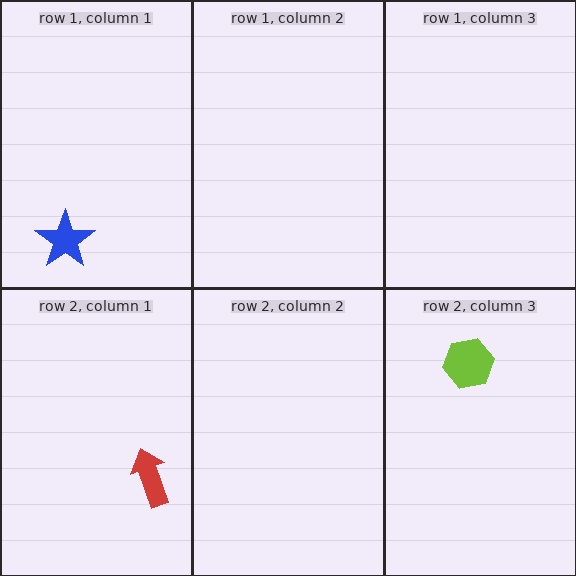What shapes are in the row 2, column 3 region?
The lime hexagon.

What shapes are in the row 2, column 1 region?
The red arrow.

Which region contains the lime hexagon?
The row 2, column 3 region.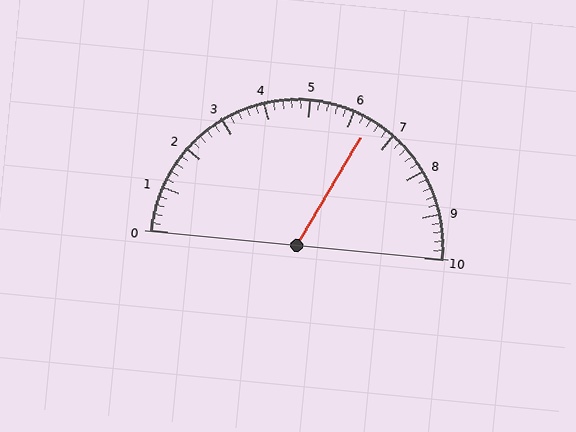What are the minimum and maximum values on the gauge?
The gauge ranges from 0 to 10.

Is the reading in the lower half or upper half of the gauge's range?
The reading is in the upper half of the range (0 to 10).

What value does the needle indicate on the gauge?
The needle indicates approximately 6.4.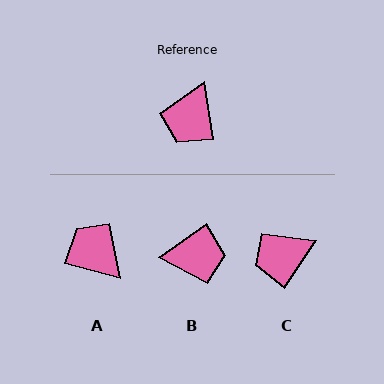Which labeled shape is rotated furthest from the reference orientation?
B, about 117 degrees away.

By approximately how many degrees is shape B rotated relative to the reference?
Approximately 117 degrees counter-clockwise.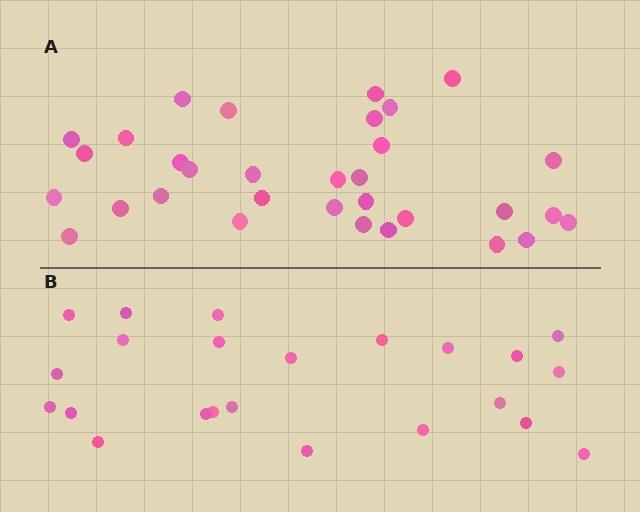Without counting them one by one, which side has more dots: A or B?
Region A (the top region) has more dots.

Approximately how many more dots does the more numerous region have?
Region A has roughly 8 or so more dots than region B.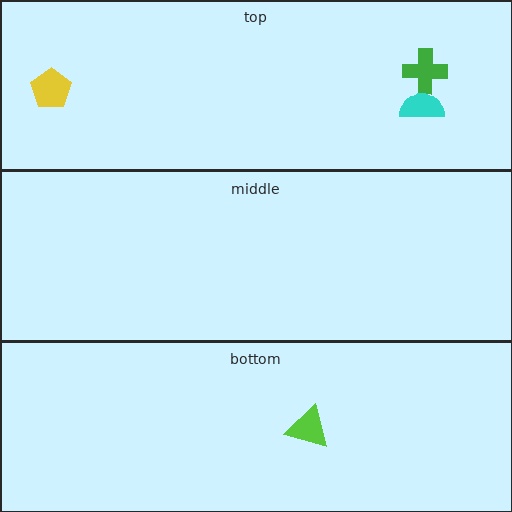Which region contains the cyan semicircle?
The top region.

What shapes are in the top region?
The green cross, the cyan semicircle, the yellow pentagon.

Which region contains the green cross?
The top region.